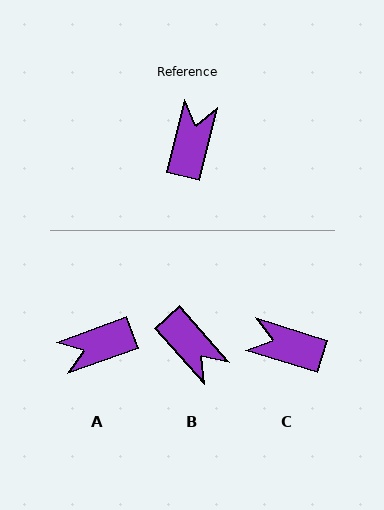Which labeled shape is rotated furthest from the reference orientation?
B, about 125 degrees away.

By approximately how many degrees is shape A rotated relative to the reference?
Approximately 124 degrees counter-clockwise.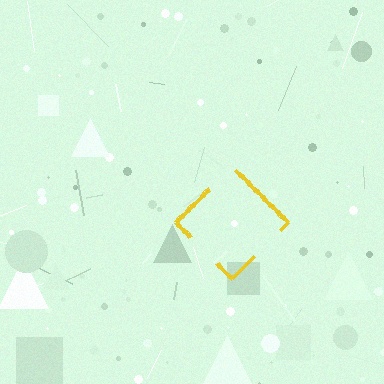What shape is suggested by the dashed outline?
The dashed outline suggests a diamond.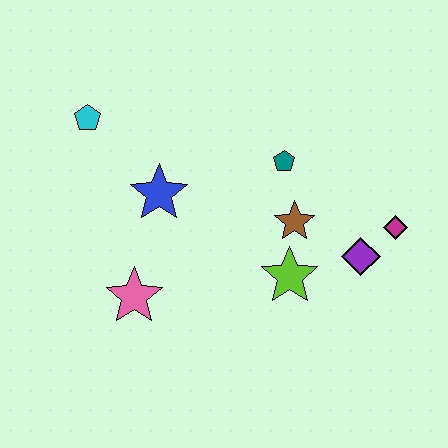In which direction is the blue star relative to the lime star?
The blue star is to the left of the lime star.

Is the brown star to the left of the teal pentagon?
No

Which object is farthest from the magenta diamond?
The cyan pentagon is farthest from the magenta diamond.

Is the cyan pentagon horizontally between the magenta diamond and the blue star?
No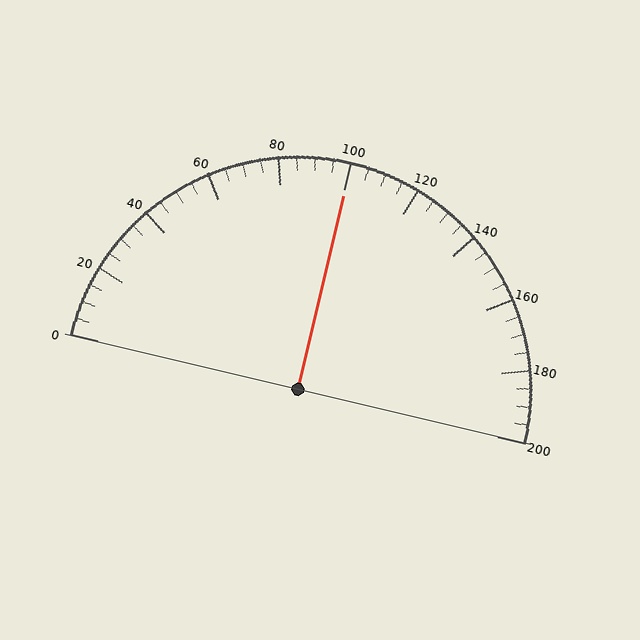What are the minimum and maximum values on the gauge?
The gauge ranges from 0 to 200.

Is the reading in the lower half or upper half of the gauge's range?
The reading is in the upper half of the range (0 to 200).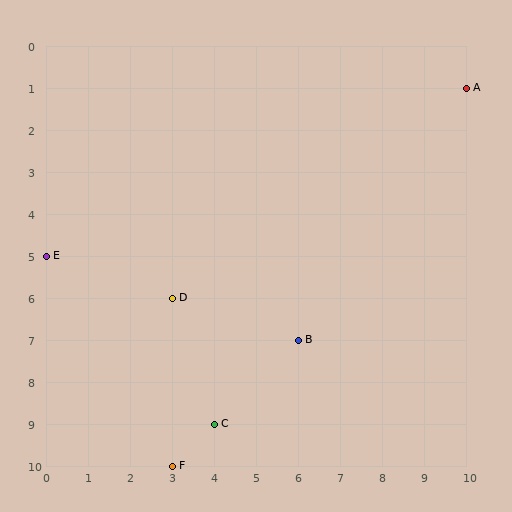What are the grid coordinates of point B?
Point B is at grid coordinates (6, 7).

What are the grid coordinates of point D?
Point D is at grid coordinates (3, 6).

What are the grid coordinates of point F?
Point F is at grid coordinates (3, 10).